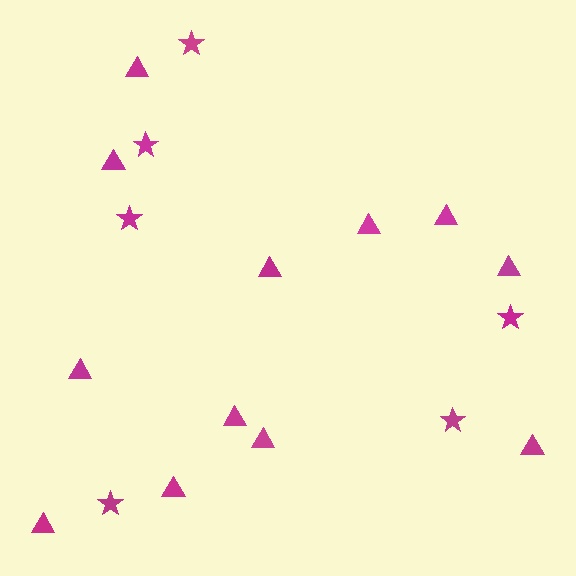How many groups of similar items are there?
There are 2 groups: one group of stars (6) and one group of triangles (12).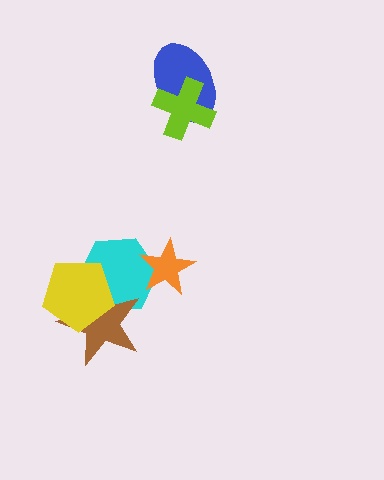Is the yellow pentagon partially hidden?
No, no other shape covers it.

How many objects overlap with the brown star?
2 objects overlap with the brown star.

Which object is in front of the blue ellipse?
The lime cross is in front of the blue ellipse.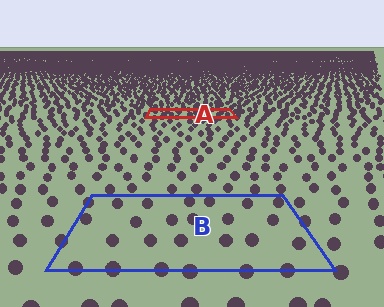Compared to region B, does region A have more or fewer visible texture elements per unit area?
Region A has more texture elements per unit area — they are packed more densely because it is farther away.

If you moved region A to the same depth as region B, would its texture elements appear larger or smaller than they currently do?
They would appear larger. At a closer depth, the same texture elements are projected at a bigger on-screen size.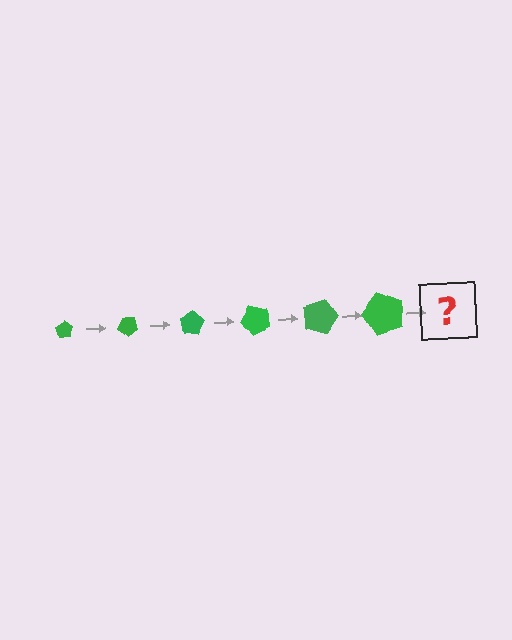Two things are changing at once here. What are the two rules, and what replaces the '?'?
The two rules are that the pentagon grows larger each step and it rotates 40 degrees each step. The '?' should be a pentagon, larger than the previous one and rotated 240 degrees from the start.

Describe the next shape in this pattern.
It should be a pentagon, larger than the previous one and rotated 240 degrees from the start.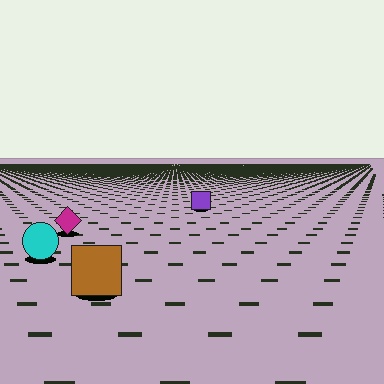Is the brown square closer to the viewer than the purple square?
Yes. The brown square is closer — you can tell from the texture gradient: the ground texture is coarser near it.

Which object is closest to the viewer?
The brown square is closest. The texture marks near it are larger and more spread out.